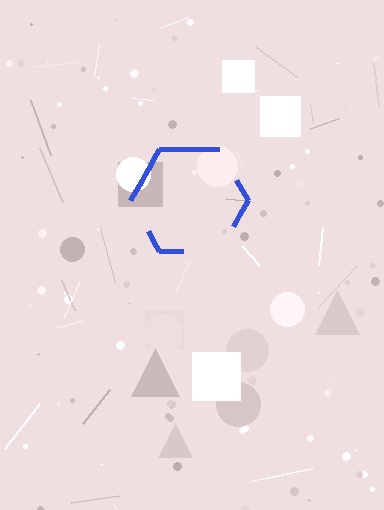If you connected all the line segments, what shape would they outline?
They would outline a hexagon.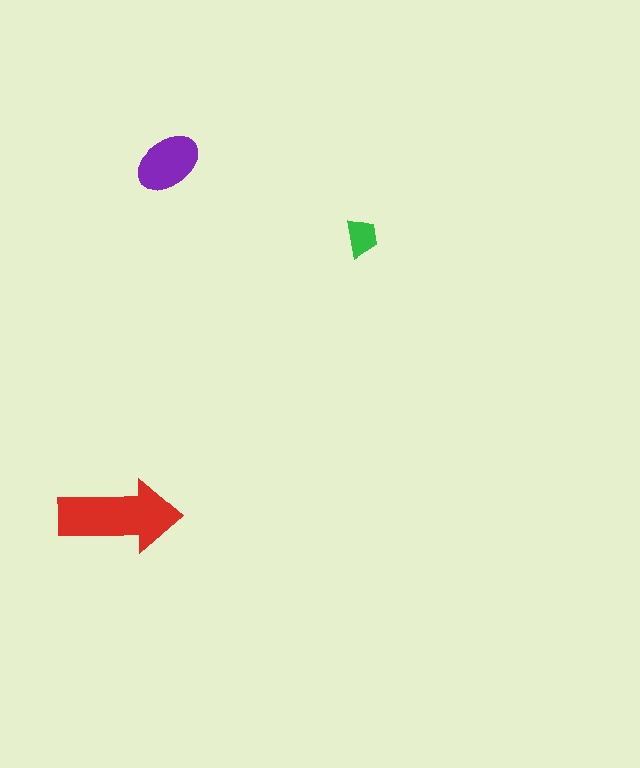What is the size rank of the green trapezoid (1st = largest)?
3rd.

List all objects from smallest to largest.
The green trapezoid, the purple ellipse, the red arrow.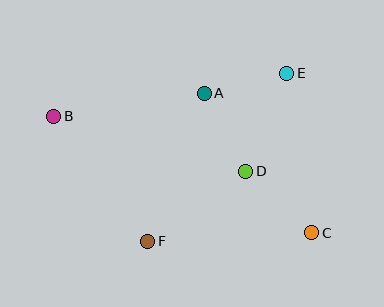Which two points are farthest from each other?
Points B and C are farthest from each other.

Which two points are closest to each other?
Points A and E are closest to each other.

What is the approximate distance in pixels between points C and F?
The distance between C and F is approximately 164 pixels.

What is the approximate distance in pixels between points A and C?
The distance between A and C is approximately 176 pixels.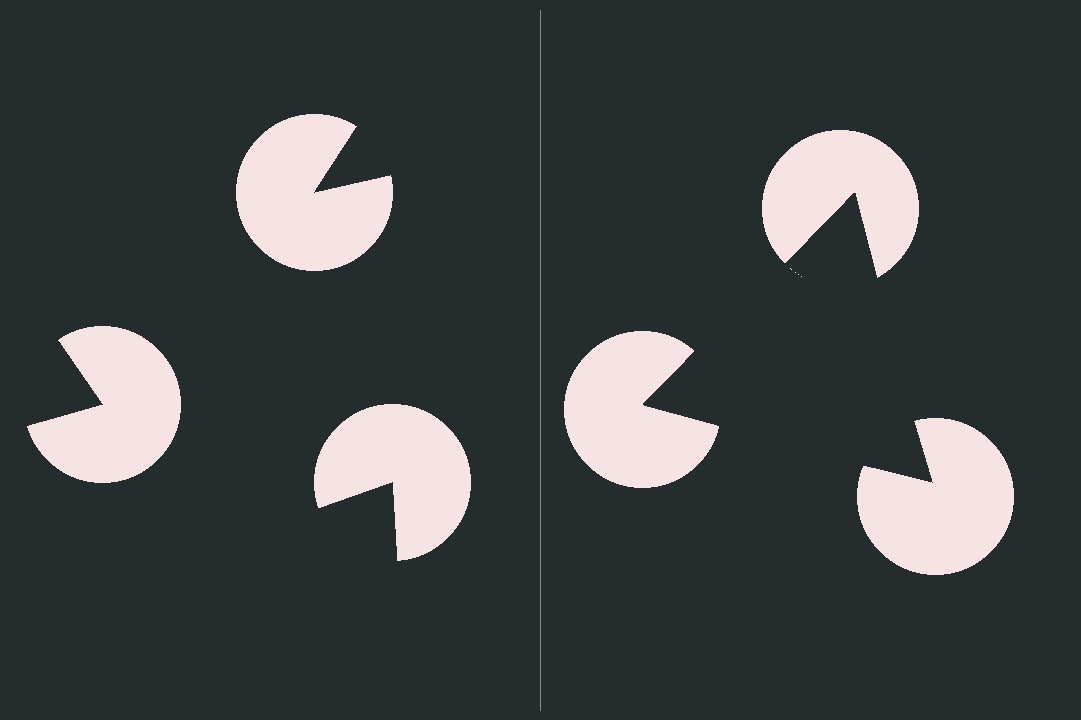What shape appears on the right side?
An illusory triangle.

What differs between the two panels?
The pac-man discs are positioned identically on both sides; only the wedge orientations differ. On the right they align to a triangle; on the left they are misaligned.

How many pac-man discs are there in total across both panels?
6 — 3 on each side.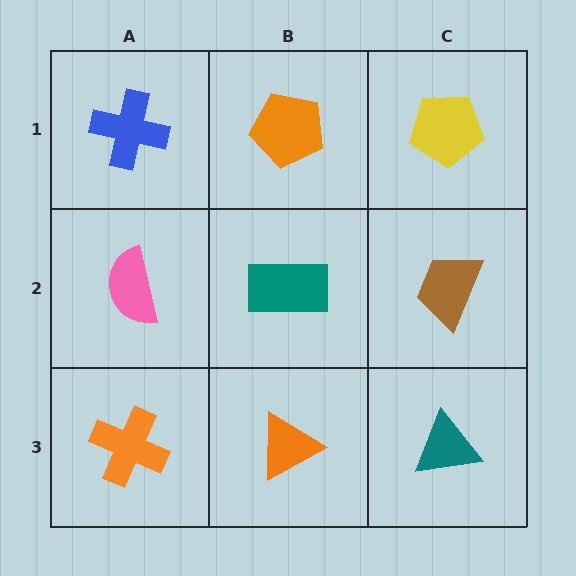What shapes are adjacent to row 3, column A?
A pink semicircle (row 2, column A), an orange triangle (row 3, column B).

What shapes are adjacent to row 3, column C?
A brown trapezoid (row 2, column C), an orange triangle (row 3, column B).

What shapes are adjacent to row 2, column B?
An orange pentagon (row 1, column B), an orange triangle (row 3, column B), a pink semicircle (row 2, column A), a brown trapezoid (row 2, column C).